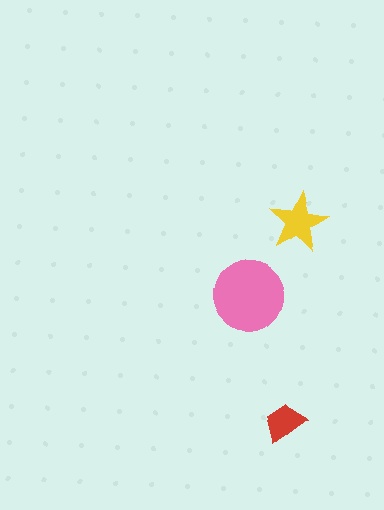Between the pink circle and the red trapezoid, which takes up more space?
The pink circle.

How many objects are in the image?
There are 3 objects in the image.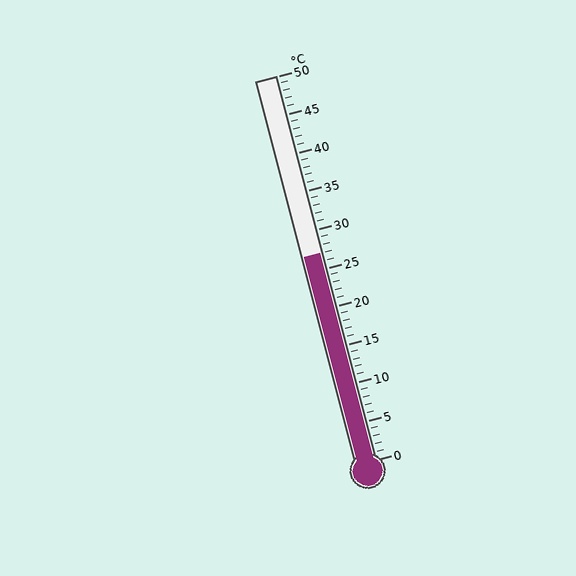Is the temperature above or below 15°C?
The temperature is above 15°C.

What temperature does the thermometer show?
The thermometer shows approximately 27°C.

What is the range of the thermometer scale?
The thermometer scale ranges from 0°C to 50°C.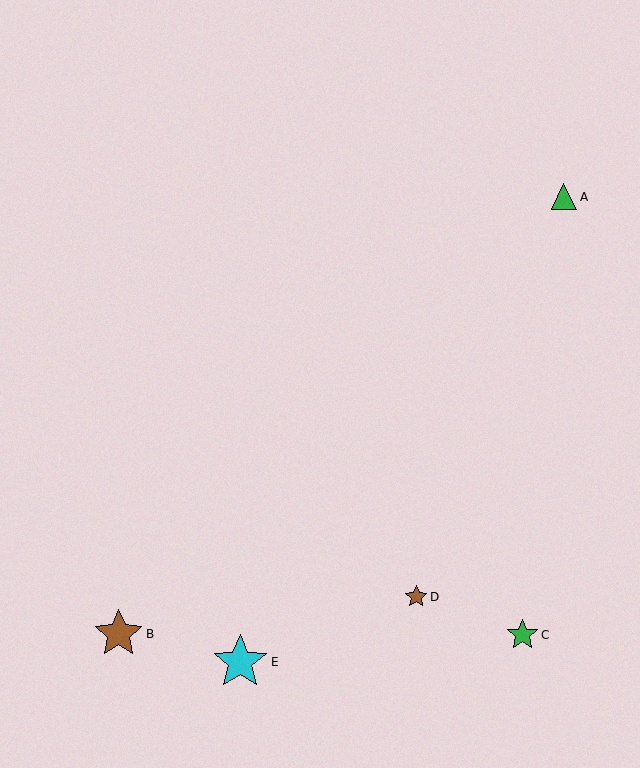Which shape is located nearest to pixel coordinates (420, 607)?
The brown star (labeled D) at (416, 597) is nearest to that location.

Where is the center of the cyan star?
The center of the cyan star is at (240, 662).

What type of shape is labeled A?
Shape A is a green triangle.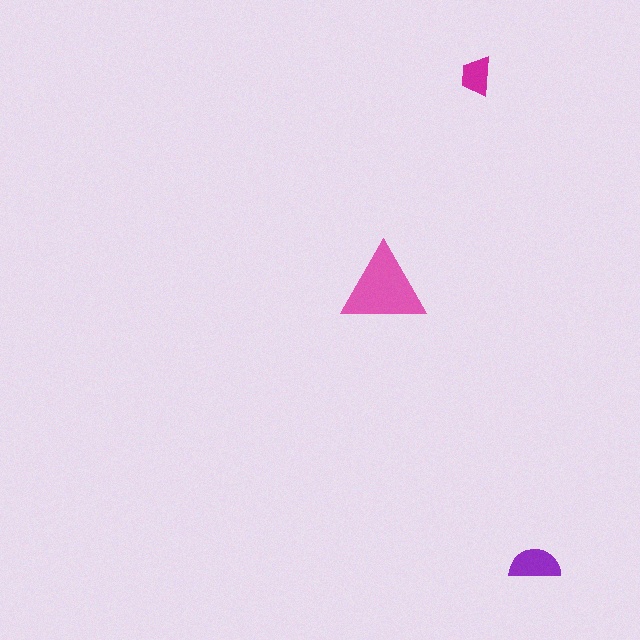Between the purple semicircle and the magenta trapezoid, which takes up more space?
The purple semicircle.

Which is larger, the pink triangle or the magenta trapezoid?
The pink triangle.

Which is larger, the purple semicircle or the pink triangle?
The pink triangle.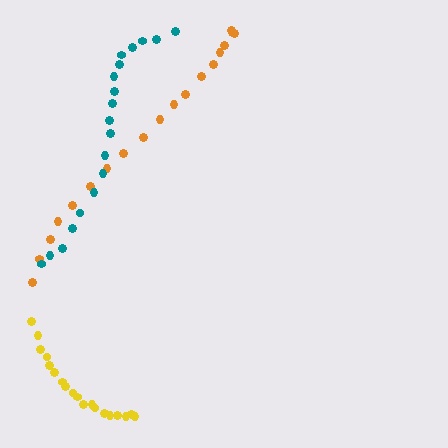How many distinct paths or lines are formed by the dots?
There are 3 distinct paths.